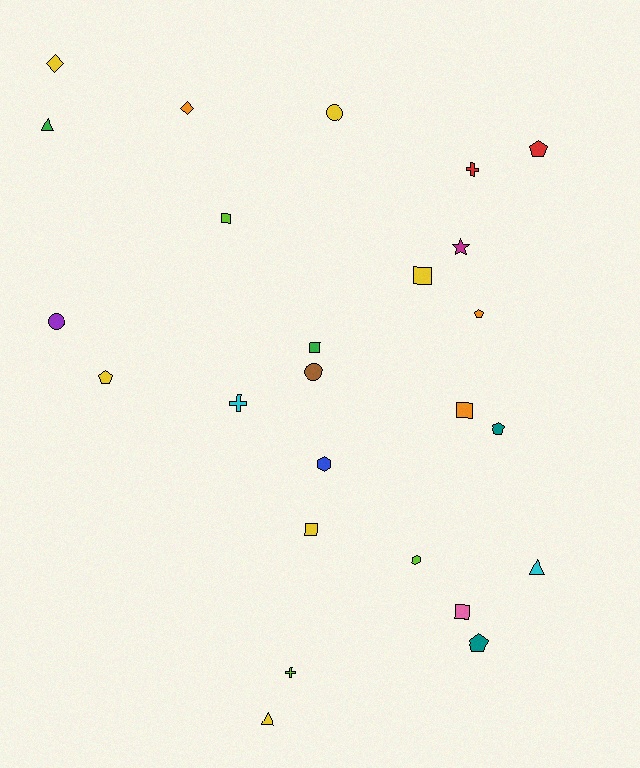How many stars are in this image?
There is 1 star.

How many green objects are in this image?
There are 2 green objects.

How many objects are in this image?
There are 25 objects.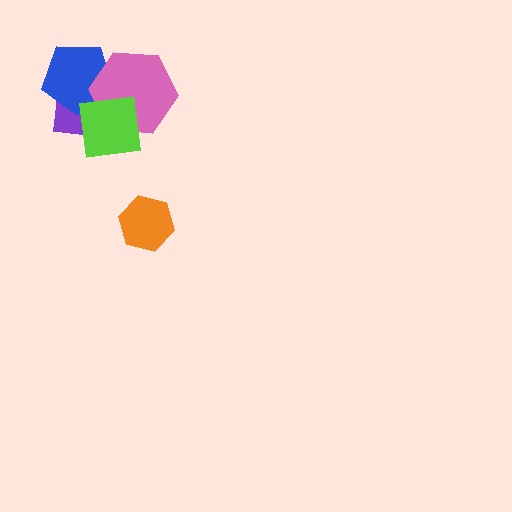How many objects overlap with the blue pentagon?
2 objects overlap with the blue pentagon.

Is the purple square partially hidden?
Yes, it is partially covered by another shape.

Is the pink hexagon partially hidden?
Yes, it is partially covered by another shape.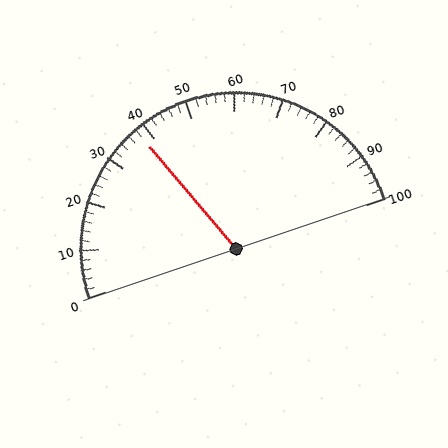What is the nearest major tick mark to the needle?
The nearest major tick mark is 40.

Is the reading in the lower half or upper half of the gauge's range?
The reading is in the lower half of the range (0 to 100).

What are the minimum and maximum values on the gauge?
The gauge ranges from 0 to 100.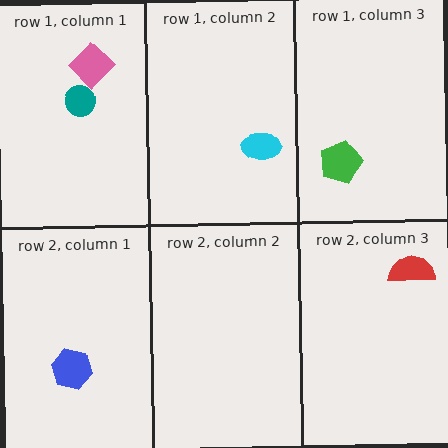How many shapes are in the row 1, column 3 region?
1.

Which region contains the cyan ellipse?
The row 1, column 2 region.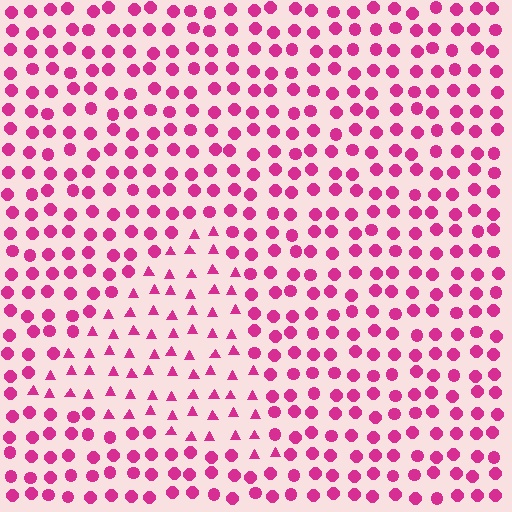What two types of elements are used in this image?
The image uses triangles inside the triangle region and circles outside it.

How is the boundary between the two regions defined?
The boundary is defined by a change in element shape: triangles inside vs. circles outside. All elements share the same color and spacing.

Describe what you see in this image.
The image is filled with small magenta elements arranged in a uniform grid. A triangle-shaped region contains triangles, while the surrounding area contains circles. The boundary is defined purely by the change in element shape.